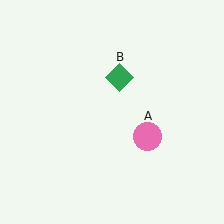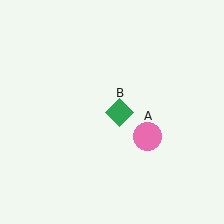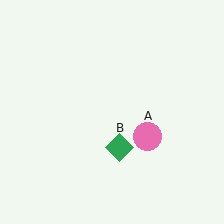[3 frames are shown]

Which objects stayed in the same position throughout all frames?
Pink circle (object A) remained stationary.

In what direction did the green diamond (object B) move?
The green diamond (object B) moved down.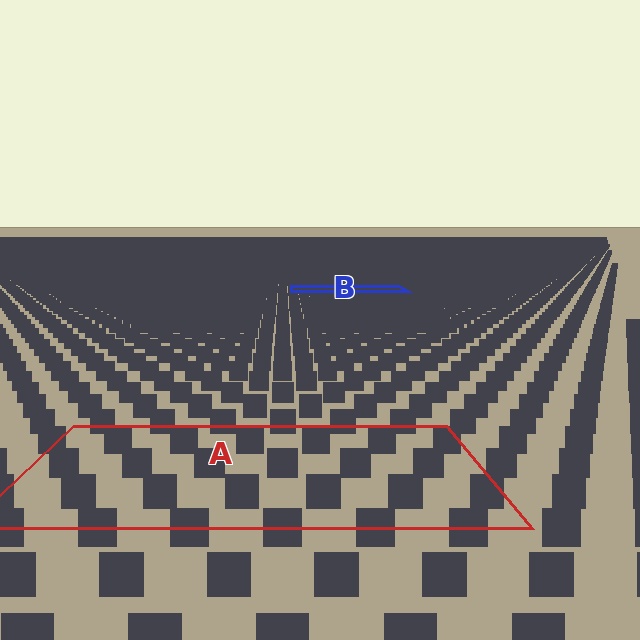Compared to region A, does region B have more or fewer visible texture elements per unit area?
Region B has more texture elements per unit area — they are packed more densely because it is farther away.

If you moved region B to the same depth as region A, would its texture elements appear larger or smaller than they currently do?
They would appear larger. At a closer depth, the same texture elements are projected at a bigger on-screen size.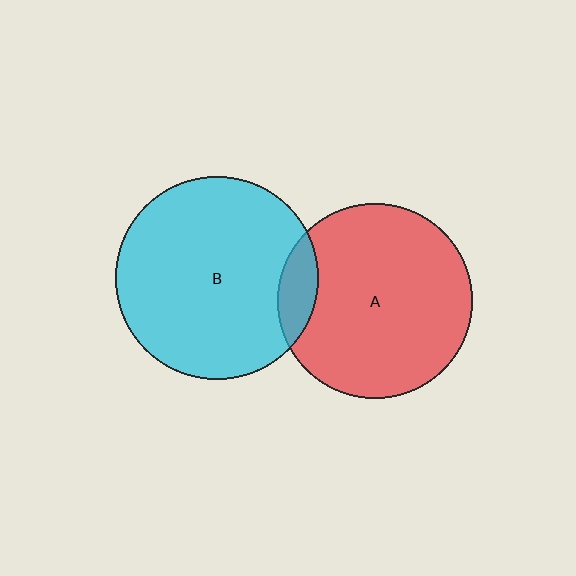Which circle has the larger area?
Circle B (cyan).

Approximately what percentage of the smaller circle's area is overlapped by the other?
Approximately 10%.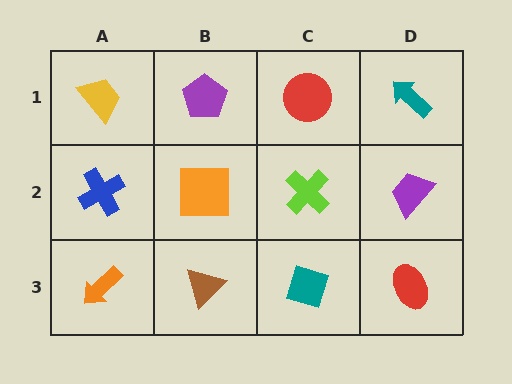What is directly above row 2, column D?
A teal arrow.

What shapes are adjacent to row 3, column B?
An orange square (row 2, column B), an orange arrow (row 3, column A), a teal diamond (row 3, column C).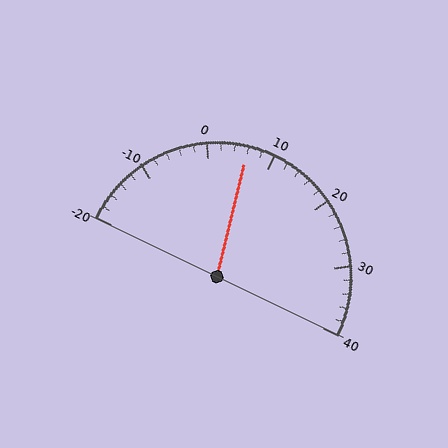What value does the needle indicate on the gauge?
The needle indicates approximately 6.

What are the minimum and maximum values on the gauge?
The gauge ranges from -20 to 40.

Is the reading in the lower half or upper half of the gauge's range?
The reading is in the lower half of the range (-20 to 40).